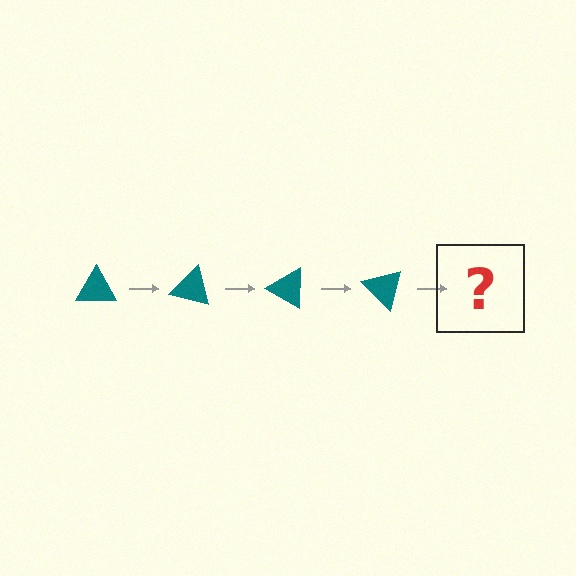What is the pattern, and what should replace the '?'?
The pattern is that the triangle rotates 15 degrees each step. The '?' should be a teal triangle rotated 60 degrees.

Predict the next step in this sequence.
The next step is a teal triangle rotated 60 degrees.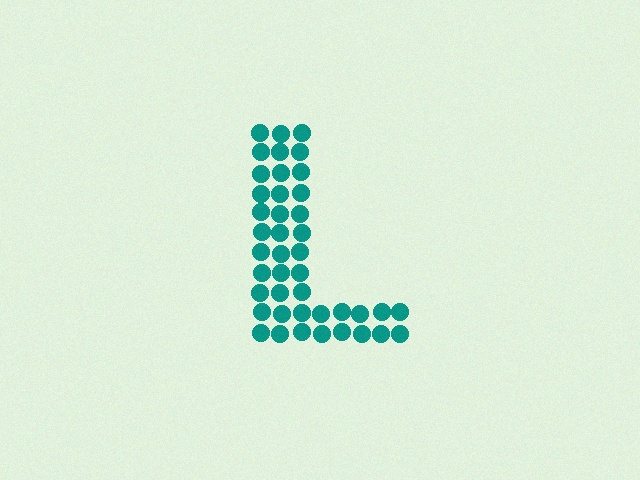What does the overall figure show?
The overall figure shows the letter L.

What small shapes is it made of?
It is made of small circles.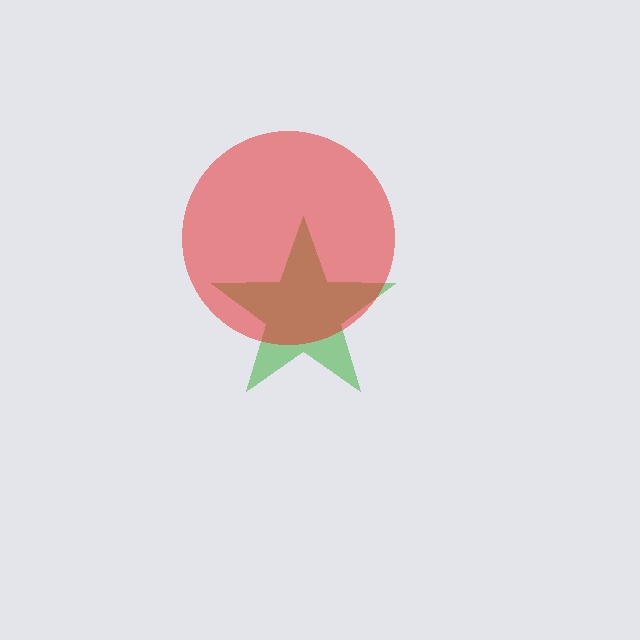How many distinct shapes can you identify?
There are 2 distinct shapes: a green star, a red circle.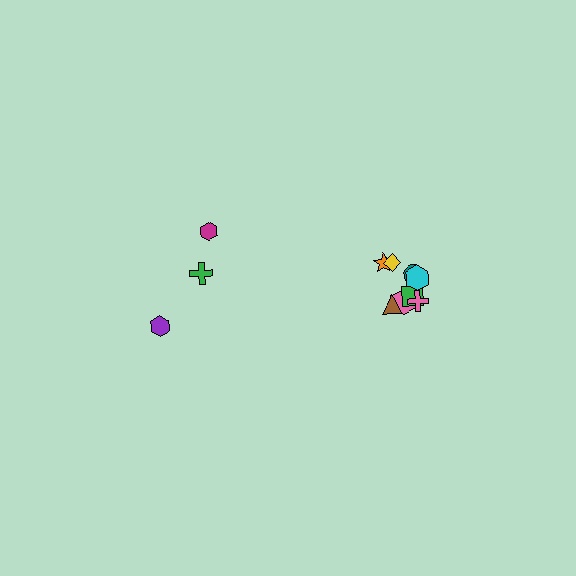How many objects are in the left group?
There are 3 objects.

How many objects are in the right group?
There are 8 objects.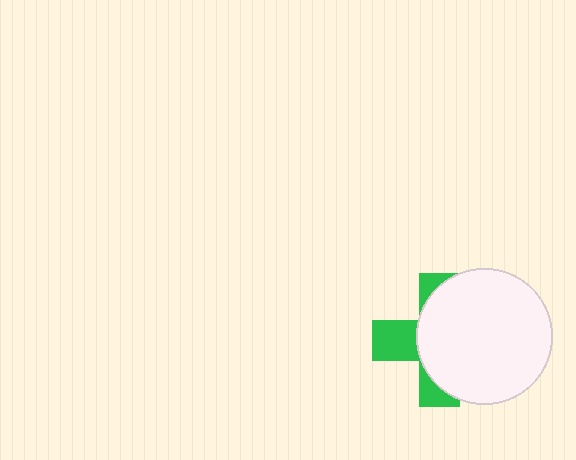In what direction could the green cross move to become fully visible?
The green cross could move left. That would shift it out from behind the white circle entirely.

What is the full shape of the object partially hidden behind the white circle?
The partially hidden object is a green cross.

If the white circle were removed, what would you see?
You would see the complete green cross.